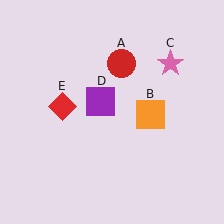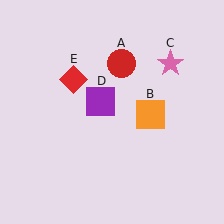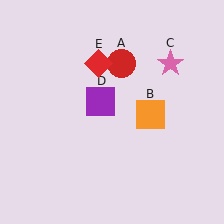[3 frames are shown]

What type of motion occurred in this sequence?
The red diamond (object E) rotated clockwise around the center of the scene.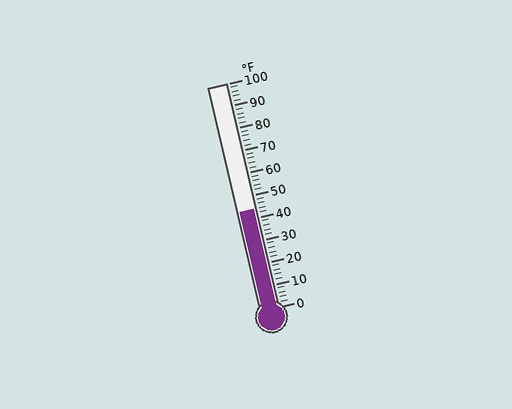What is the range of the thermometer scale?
The thermometer scale ranges from 0°F to 100°F.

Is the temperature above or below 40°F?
The temperature is above 40°F.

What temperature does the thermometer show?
The thermometer shows approximately 44°F.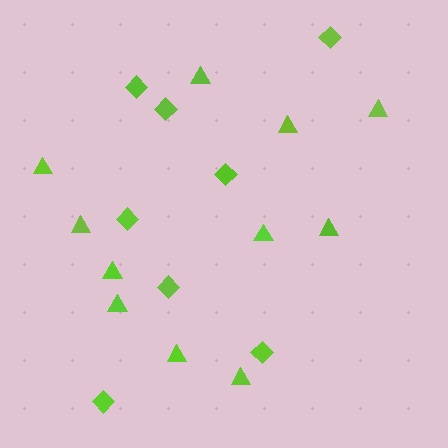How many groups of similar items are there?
There are 2 groups: one group of triangles (11) and one group of diamonds (8).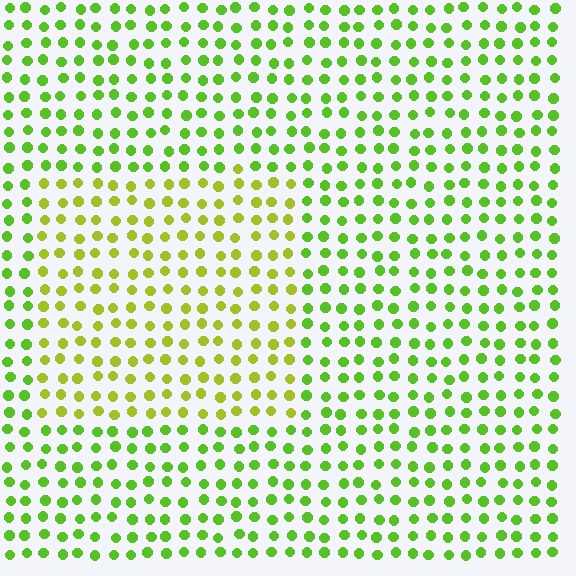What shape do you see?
I see a rectangle.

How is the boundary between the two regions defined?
The boundary is defined purely by a slight shift in hue (about 29 degrees). Spacing, size, and orientation are identical on both sides.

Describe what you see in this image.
The image is filled with small lime elements in a uniform arrangement. A rectangle-shaped region is visible where the elements are tinted to a slightly different hue, forming a subtle color boundary.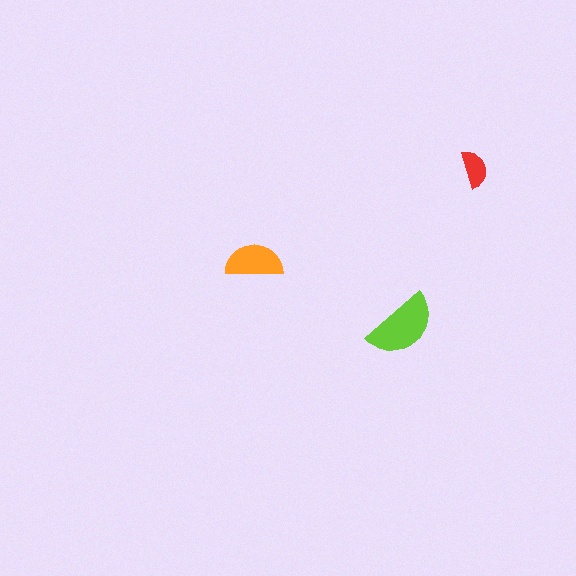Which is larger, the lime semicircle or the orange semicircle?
The lime one.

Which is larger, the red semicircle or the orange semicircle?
The orange one.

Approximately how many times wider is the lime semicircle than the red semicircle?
About 2 times wider.